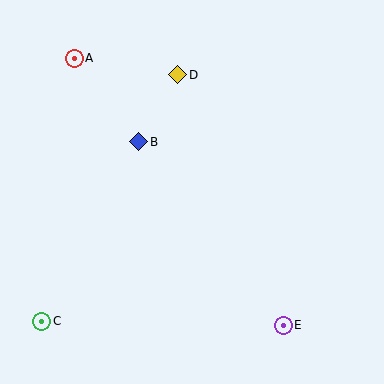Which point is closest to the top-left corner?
Point A is closest to the top-left corner.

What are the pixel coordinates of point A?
Point A is at (74, 58).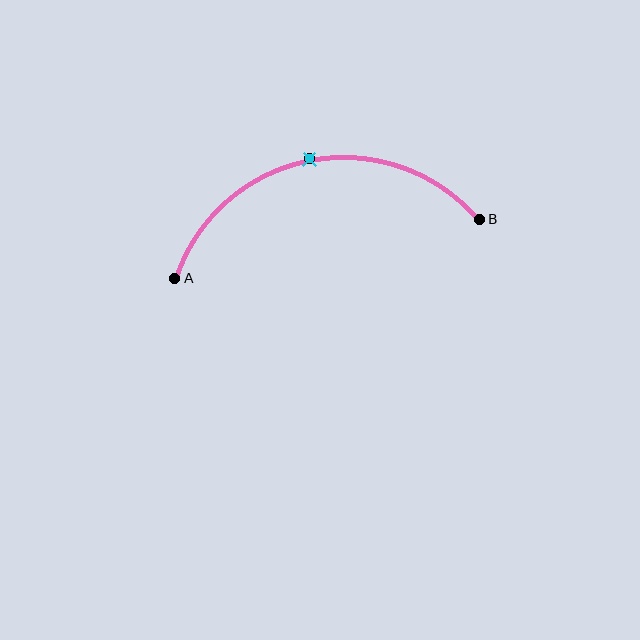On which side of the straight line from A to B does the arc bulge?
The arc bulges above the straight line connecting A and B.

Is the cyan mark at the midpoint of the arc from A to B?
Yes. The cyan mark lies on the arc at equal arc-length from both A and B — it is the arc midpoint.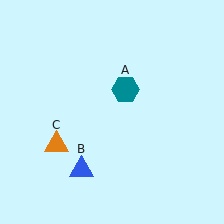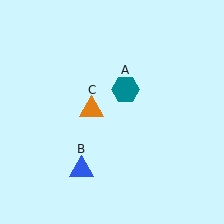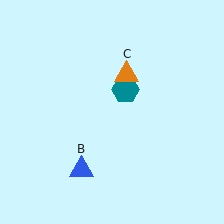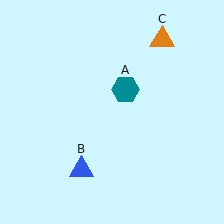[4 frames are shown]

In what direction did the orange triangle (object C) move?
The orange triangle (object C) moved up and to the right.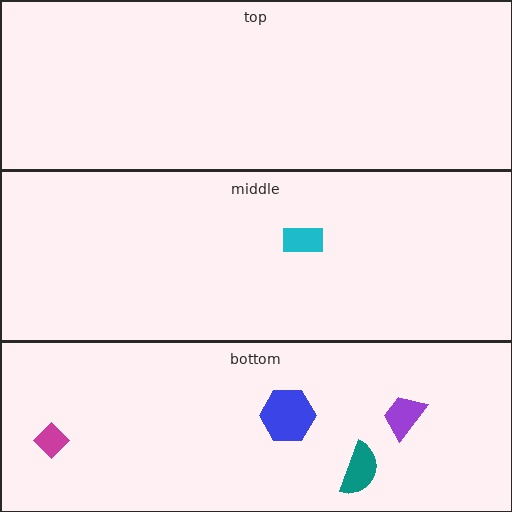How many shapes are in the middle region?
1.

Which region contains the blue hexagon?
The bottom region.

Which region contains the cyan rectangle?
The middle region.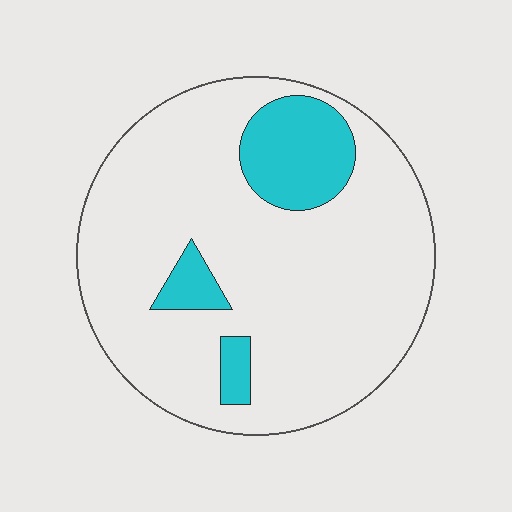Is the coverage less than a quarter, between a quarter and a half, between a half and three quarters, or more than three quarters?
Less than a quarter.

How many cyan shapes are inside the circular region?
3.